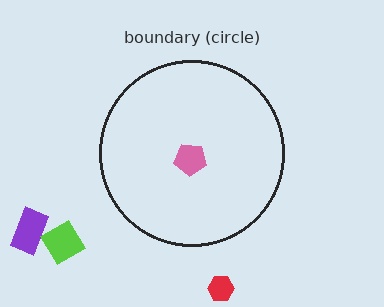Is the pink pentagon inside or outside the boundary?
Inside.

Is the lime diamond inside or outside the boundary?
Outside.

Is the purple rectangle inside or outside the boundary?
Outside.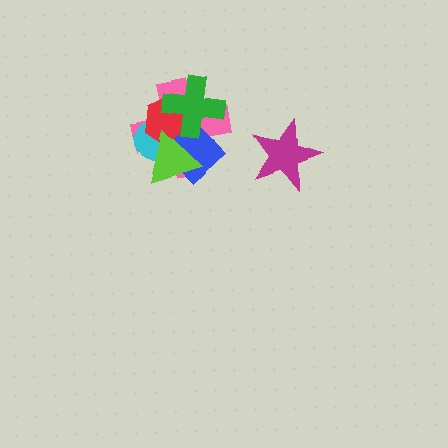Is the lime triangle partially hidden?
No, no other shape covers it.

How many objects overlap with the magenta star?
0 objects overlap with the magenta star.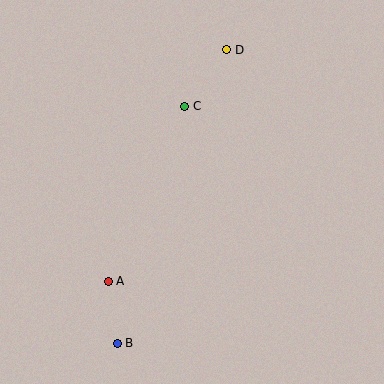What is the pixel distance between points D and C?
The distance between D and C is 70 pixels.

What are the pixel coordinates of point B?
Point B is at (117, 343).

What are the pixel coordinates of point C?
Point C is at (185, 106).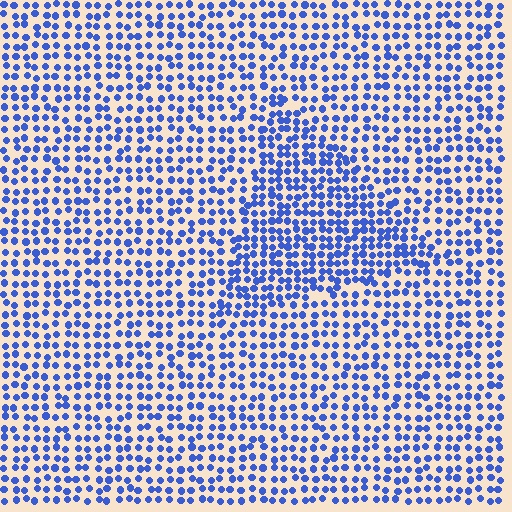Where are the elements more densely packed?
The elements are more densely packed inside the triangle boundary.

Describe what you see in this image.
The image contains small blue elements arranged at two different densities. A triangle-shaped region is visible where the elements are more densely packed than the surrounding area.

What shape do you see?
I see a triangle.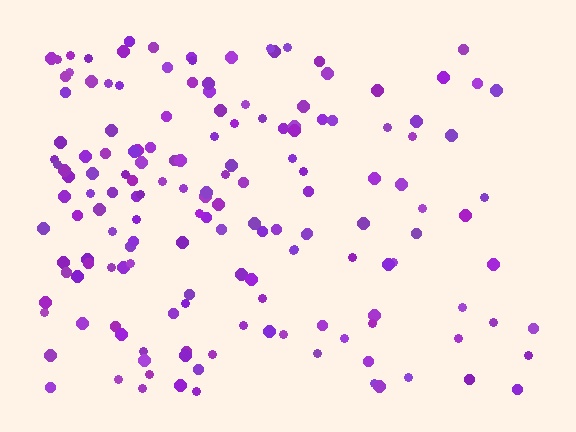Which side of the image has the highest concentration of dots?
The left.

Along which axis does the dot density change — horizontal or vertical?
Horizontal.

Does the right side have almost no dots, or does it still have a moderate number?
Still a moderate number, just noticeably fewer than the left.